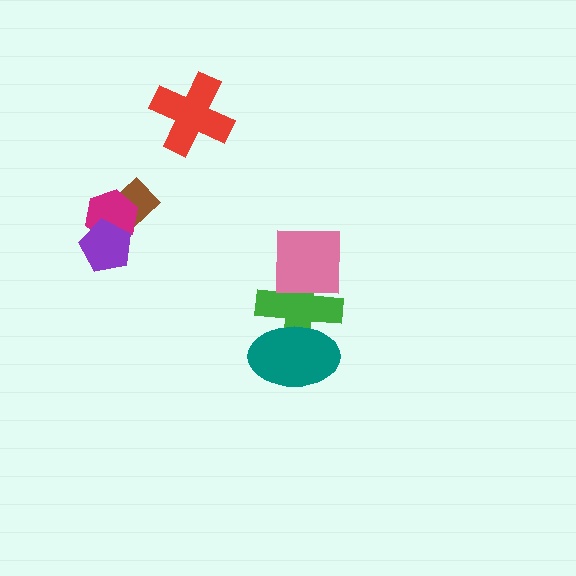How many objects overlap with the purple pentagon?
2 objects overlap with the purple pentagon.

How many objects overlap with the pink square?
1 object overlaps with the pink square.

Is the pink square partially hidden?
No, no other shape covers it.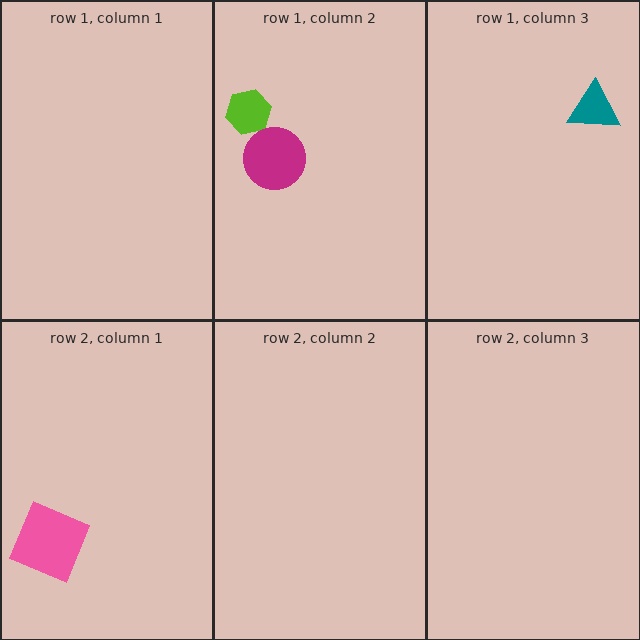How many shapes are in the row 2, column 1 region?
1.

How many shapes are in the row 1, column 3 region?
1.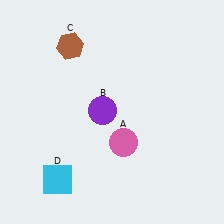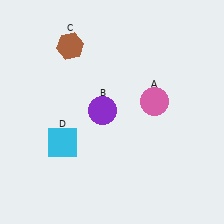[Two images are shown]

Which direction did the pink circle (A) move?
The pink circle (A) moved up.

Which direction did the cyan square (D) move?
The cyan square (D) moved up.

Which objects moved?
The objects that moved are: the pink circle (A), the cyan square (D).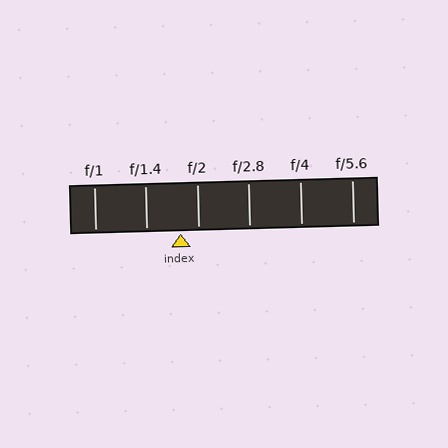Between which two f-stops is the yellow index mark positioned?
The index mark is between f/1.4 and f/2.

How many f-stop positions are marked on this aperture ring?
There are 6 f-stop positions marked.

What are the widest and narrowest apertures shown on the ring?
The widest aperture shown is f/1 and the narrowest is f/5.6.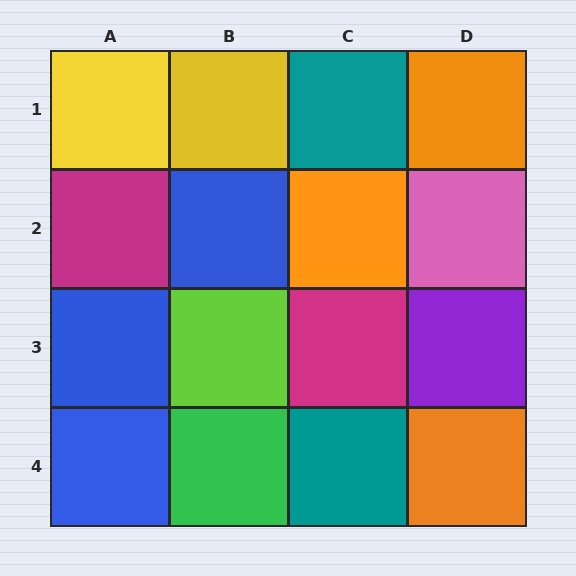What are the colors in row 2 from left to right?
Magenta, blue, orange, pink.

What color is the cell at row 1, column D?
Orange.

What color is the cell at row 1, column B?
Yellow.